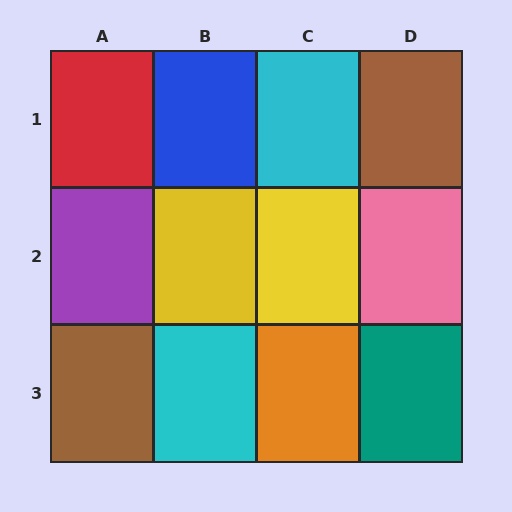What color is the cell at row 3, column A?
Brown.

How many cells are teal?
1 cell is teal.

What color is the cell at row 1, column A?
Red.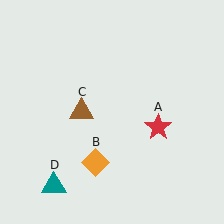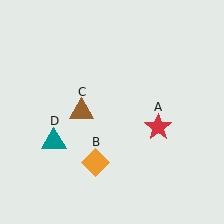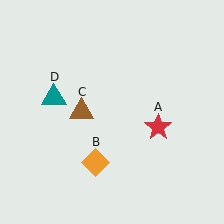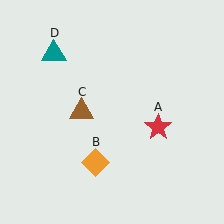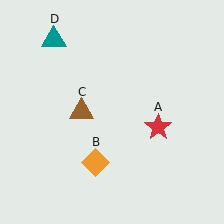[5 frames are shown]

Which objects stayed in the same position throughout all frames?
Red star (object A) and orange diamond (object B) and brown triangle (object C) remained stationary.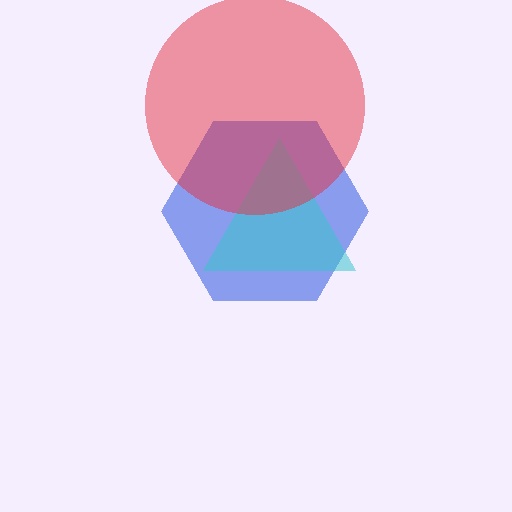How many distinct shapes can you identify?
There are 3 distinct shapes: a blue hexagon, a cyan triangle, a red circle.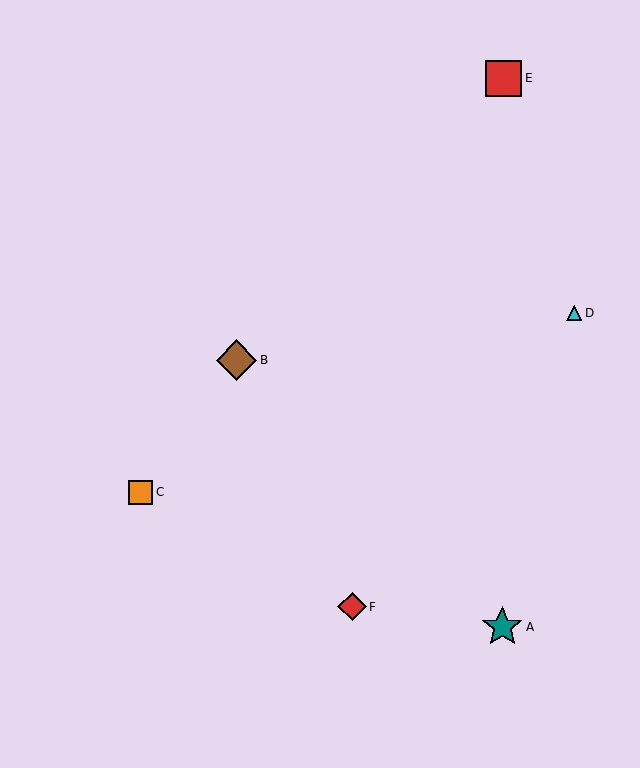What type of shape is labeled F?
Shape F is a red diamond.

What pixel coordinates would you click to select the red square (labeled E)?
Click at (504, 78) to select the red square E.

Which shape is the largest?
The teal star (labeled A) is the largest.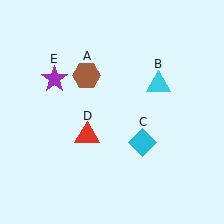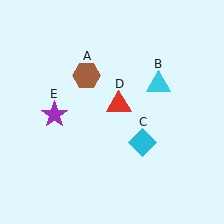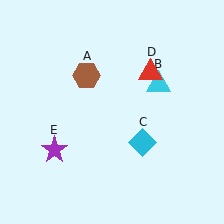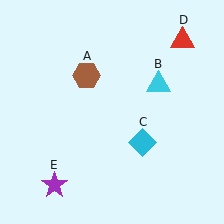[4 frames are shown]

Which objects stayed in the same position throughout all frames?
Brown hexagon (object A) and cyan triangle (object B) and cyan diamond (object C) remained stationary.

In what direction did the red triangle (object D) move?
The red triangle (object D) moved up and to the right.